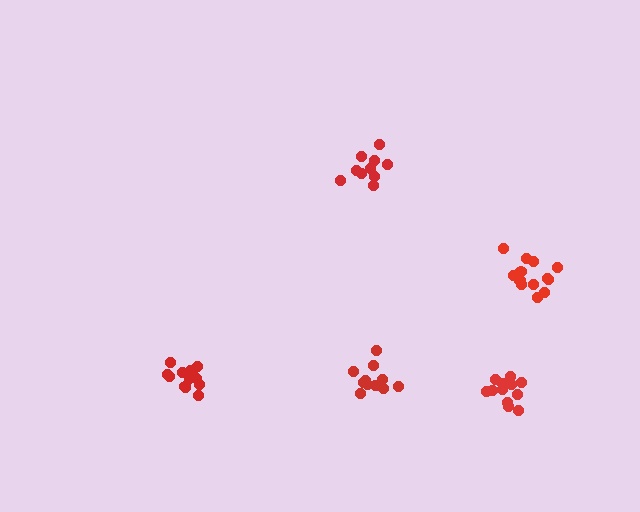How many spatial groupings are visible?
There are 5 spatial groupings.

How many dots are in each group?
Group 1: 13 dots, Group 2: 12 dots, Group 3: 10 dots, Group 4: 11 dots, Group 5: 13 dots (59 total).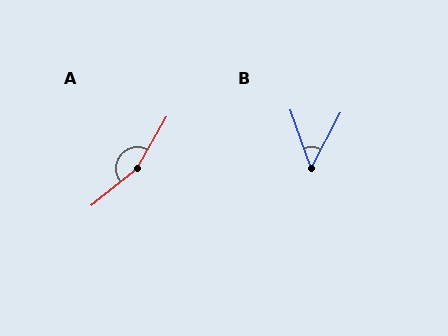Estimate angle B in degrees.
Approximately 48 degrees.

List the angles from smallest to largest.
B (48°), A (159°).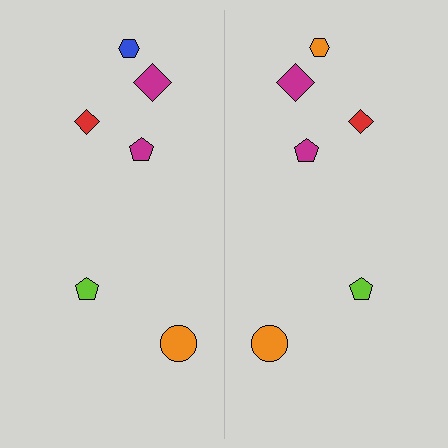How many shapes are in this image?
There are 12 shapes in this image.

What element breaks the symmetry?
The orange hexagon on the right side breaks the symmetry — its mirror counterpart is blue.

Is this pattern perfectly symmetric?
No, the pattern is not perfectly symmetric. The orange hexagon on the right side breaks the symmetry — its mirror counterpart is blue.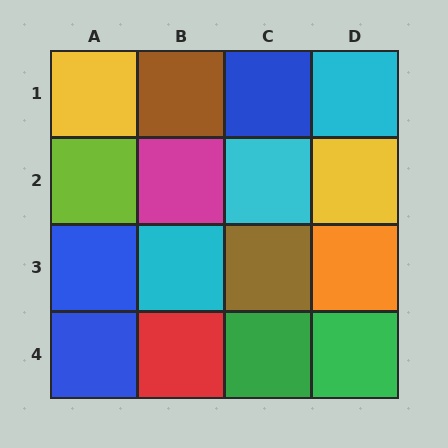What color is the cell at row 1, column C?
Blue.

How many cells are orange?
1 cell is orange.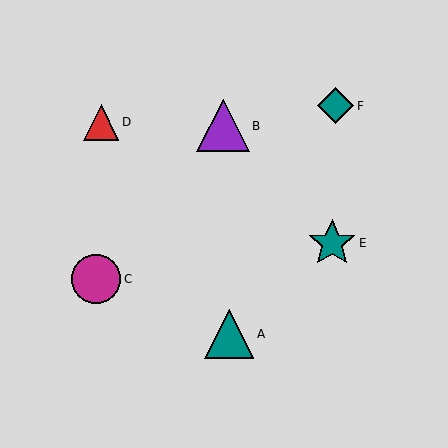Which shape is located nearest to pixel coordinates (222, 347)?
The teal triangle (labeled A) at (229, 334) is nearest to that location.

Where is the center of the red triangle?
The center of the red triangle is at (101, 122).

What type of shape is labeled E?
Shape E is a teal star.